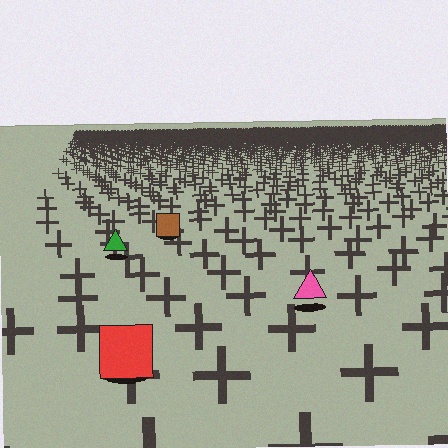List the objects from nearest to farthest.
From nearest to farthest: the red square, the pink triangle, the green triangle, the brown square.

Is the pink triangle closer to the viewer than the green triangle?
Yes. The pink triangle is closer — you can tell from the texture gradient: the ground texture is coarser near it.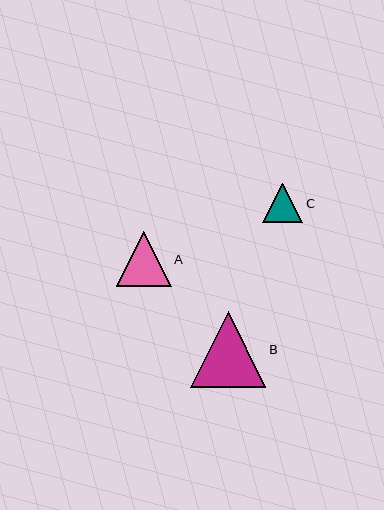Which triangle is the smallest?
Triangle C is the smallest with a size of approximately 40 pixels.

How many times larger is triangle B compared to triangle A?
Triangle B is approximately 1.4 times the size of triangle A.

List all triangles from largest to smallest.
From largest to smallest: B, A, C.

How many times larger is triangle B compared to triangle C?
Triangle B is approximately 1.9 times the size of triangle C.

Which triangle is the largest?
Triangle B is the largest with a size of approximately 75 pixels.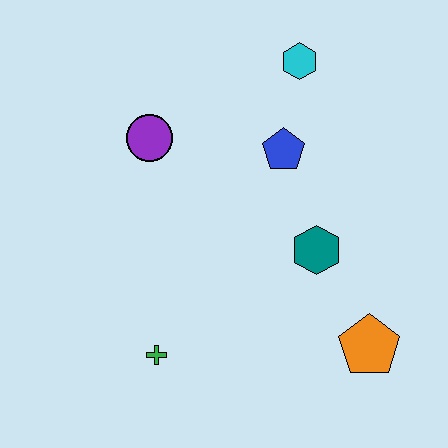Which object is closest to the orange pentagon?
The teal hexagon is closest to the orange pentagon.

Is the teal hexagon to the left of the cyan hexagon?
No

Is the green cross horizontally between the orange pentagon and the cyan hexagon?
No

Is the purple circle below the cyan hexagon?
Yes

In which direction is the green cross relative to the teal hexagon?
The green cross is to the left of the teal hexagon.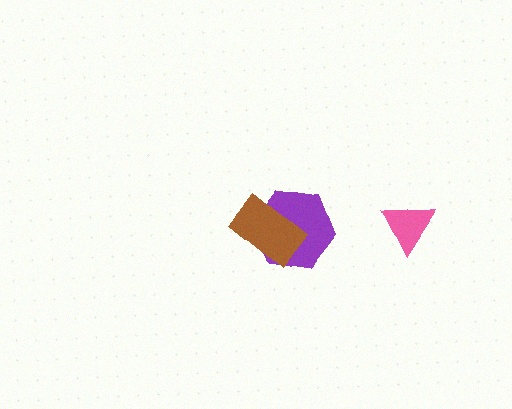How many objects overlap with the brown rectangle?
1 object overlaps with the brown rectangle.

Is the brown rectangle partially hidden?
No, no other shape covers it.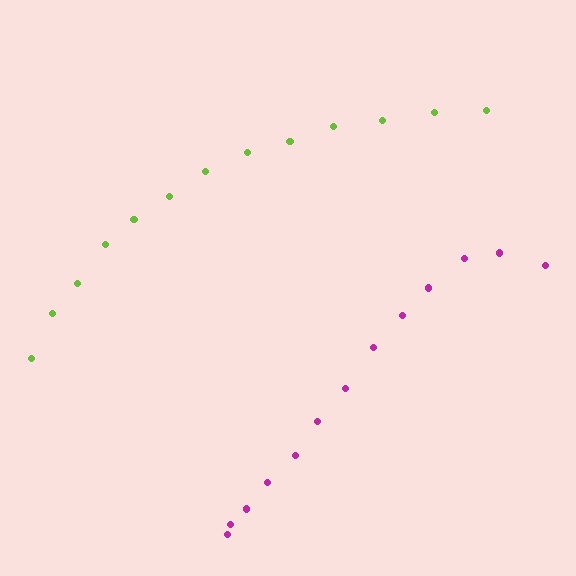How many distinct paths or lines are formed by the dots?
There are 2 distinct paths.